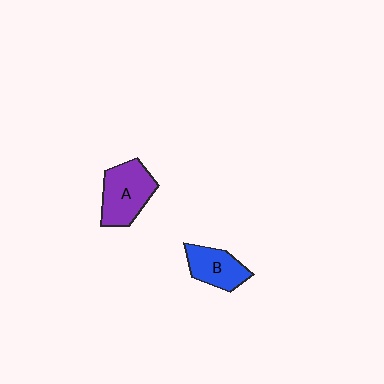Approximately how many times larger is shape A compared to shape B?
Approximately 1.4 times.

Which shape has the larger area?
Shape A (purple).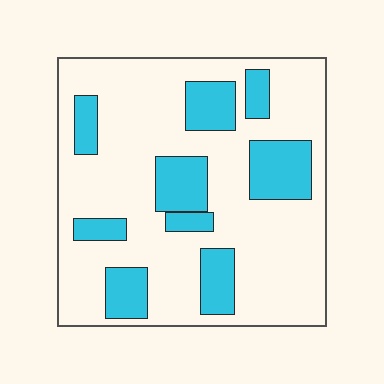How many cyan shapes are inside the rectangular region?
9.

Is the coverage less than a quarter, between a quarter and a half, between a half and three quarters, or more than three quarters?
Between a quarter and a half.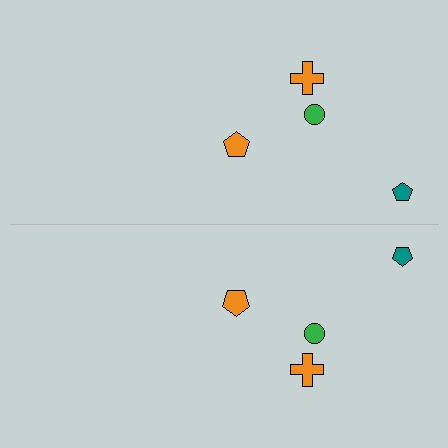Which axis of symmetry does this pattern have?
The pattern has a horizontal axis of symmetry running through the center of the image.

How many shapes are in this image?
There are 8 shapes in this image.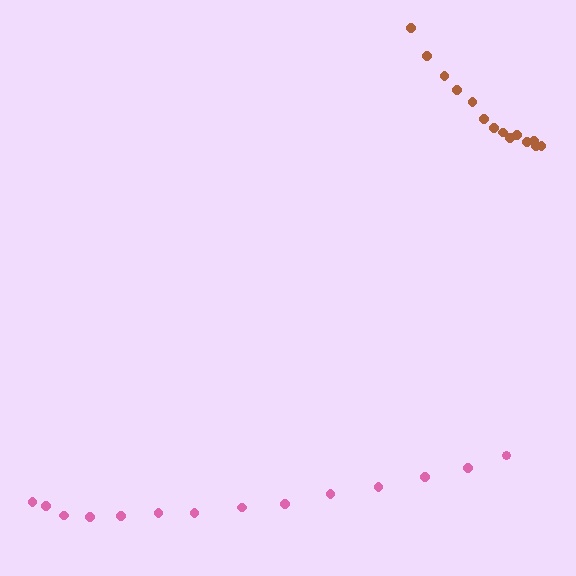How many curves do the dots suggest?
There are 2 distinct paths.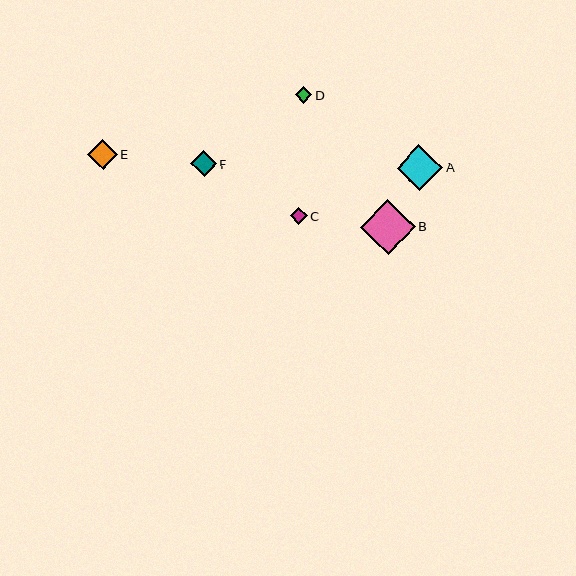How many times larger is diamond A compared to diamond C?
Diamond A is approximately 2.7 times the size of diamond C.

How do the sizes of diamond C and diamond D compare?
Diamond C and diamond D are approximately the same size.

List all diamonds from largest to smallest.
From largest to smallest: B, A, E, F, C, D.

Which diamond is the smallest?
Diamond D is the smallest with a size of approximately 16 pixels.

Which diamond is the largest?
Diamond B is the largest with a size of approximately 54 pixels.